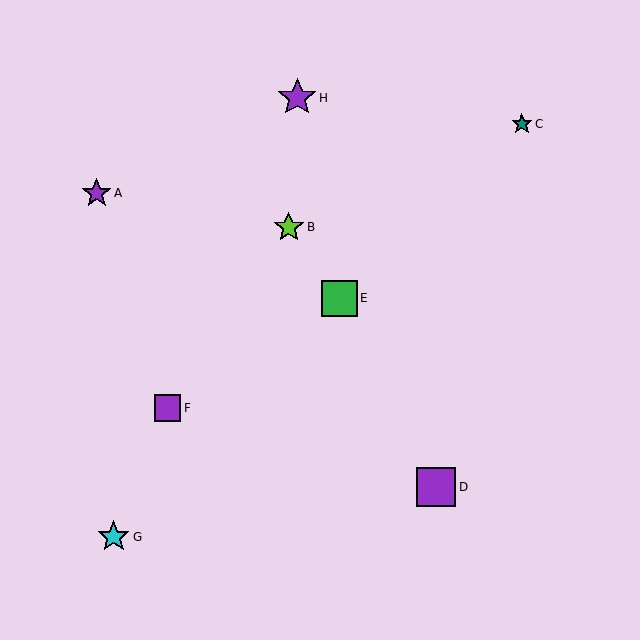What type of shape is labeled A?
Shape A is a purple star.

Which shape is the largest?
The purple square (labeled D) is the largest.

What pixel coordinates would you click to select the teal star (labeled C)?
Click at (522, 124) to select the teal star C.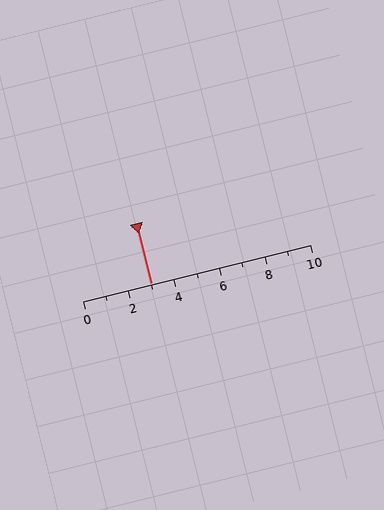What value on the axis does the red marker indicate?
The marker indicates approximately 3.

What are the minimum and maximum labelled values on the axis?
The axis runs from 0 to 10.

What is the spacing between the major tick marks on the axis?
The major ticks are spaced 2 apart.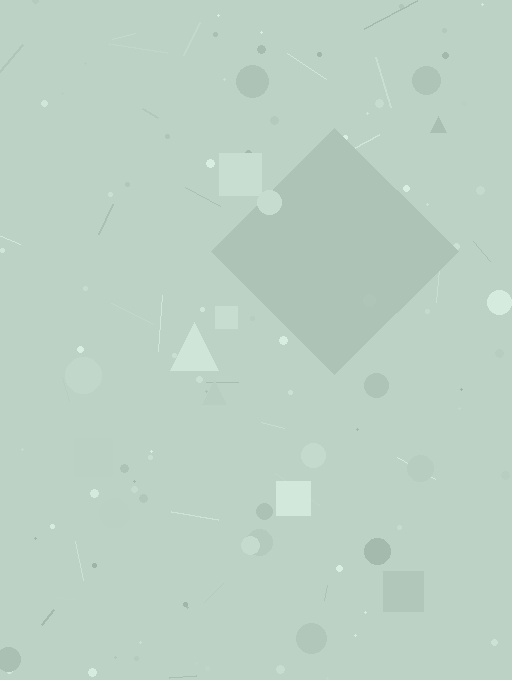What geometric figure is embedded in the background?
A diamond is embedded in the background.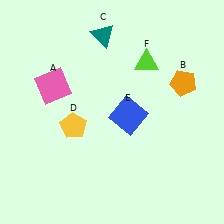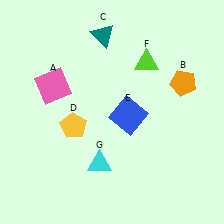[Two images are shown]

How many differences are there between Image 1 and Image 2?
There is 1 difference between the two images.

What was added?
A cyan triangle (G) was added in Image 2.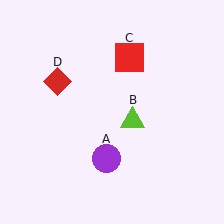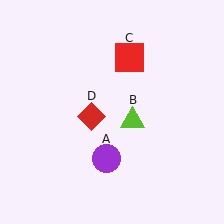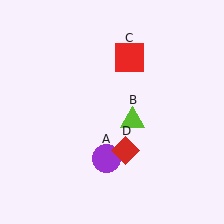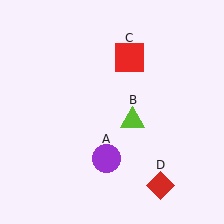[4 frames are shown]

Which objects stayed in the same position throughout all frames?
Purple circle (object A) and lime triangle (object B) and red square (object C) remained stationary.